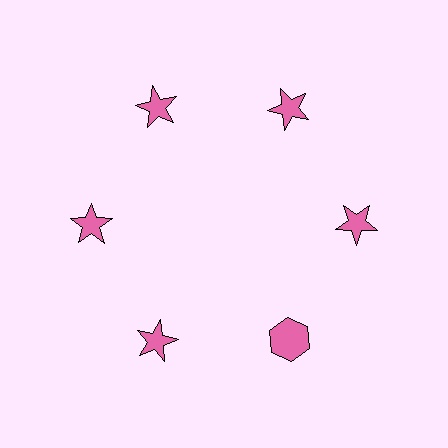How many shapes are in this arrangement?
There are 6 shapes arranged in a ring pattern.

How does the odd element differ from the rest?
It has a different shape: hexagon instead of star.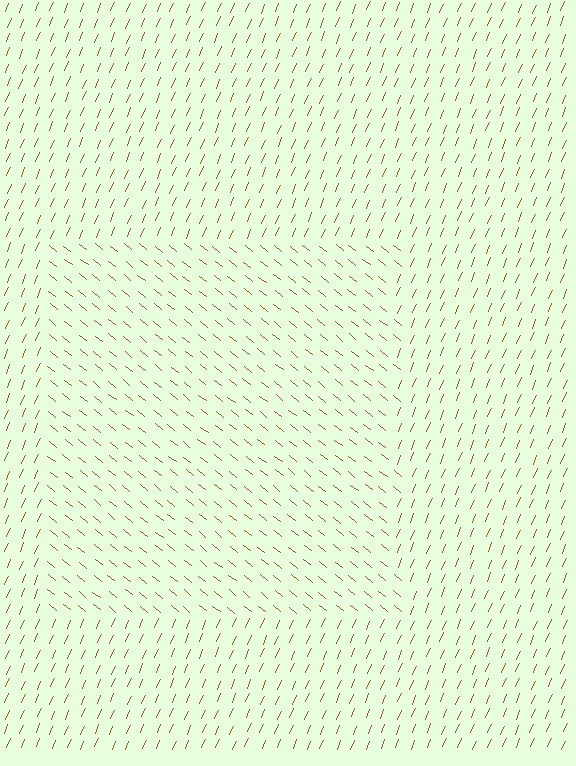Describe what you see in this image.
The image is filled with small brown line segments. A rectangle region in the image has lines oriented differently from the surrounding lines, creating a visible texture boundary.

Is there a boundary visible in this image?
Yes, there is a texture boundary formed by a change in line orientation.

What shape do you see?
I see a rectangle.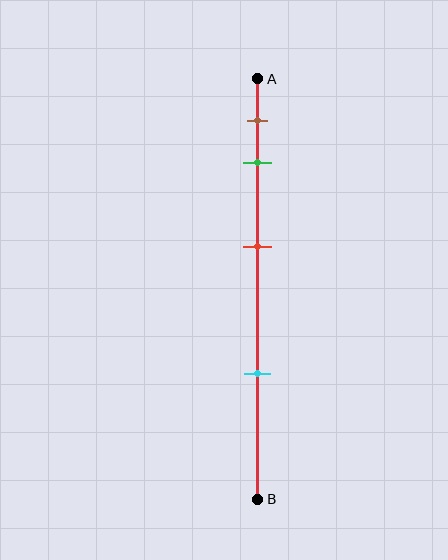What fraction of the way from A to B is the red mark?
The red mark is approximately 40% (0.4) of the way from A to B.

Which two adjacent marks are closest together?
The brown and green marks are the closest adjacent pair.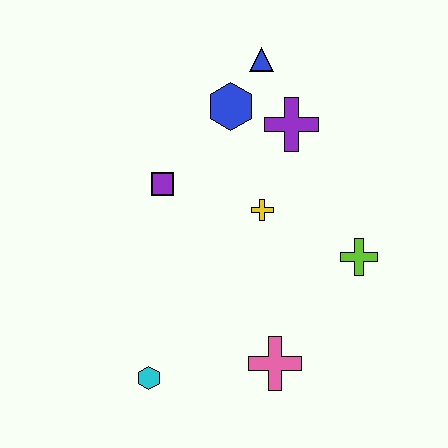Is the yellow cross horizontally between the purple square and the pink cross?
Yes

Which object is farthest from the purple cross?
The cyan hexagon is farthest from the purple cross.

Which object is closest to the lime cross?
The yellow cross is closest to the lime cross.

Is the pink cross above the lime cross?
No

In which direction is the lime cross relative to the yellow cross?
The lime cross is to the right of the yellow cross.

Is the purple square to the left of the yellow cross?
Yes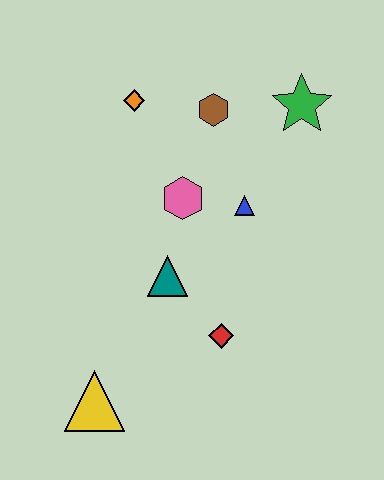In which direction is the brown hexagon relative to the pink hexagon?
The brown hexagon is above the pink hexagon.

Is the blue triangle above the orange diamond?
No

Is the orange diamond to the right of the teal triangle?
No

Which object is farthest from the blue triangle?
The yellow triangle is farthest from the blue triangle.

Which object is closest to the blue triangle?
The pink hexagon is closest to the blue triangle.